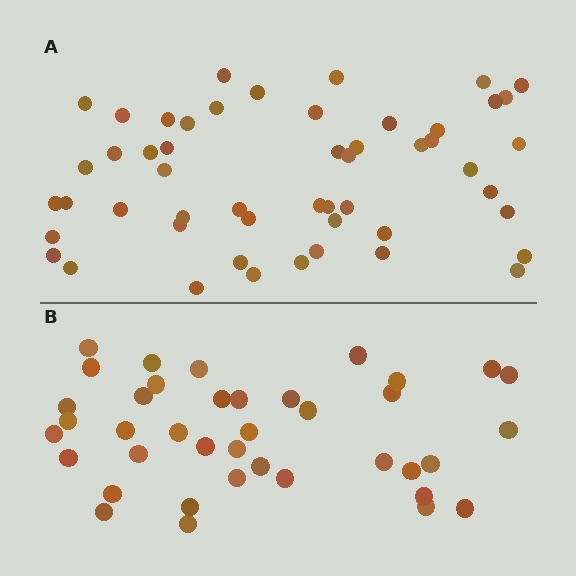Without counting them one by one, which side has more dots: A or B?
Region A (the top region) has more dots.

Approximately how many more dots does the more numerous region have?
Region A has approximately 15 more dots than region B.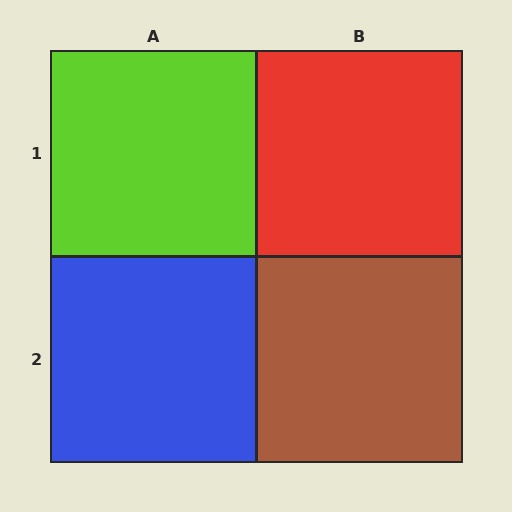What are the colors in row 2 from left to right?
Blue, brown.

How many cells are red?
1 cell is red.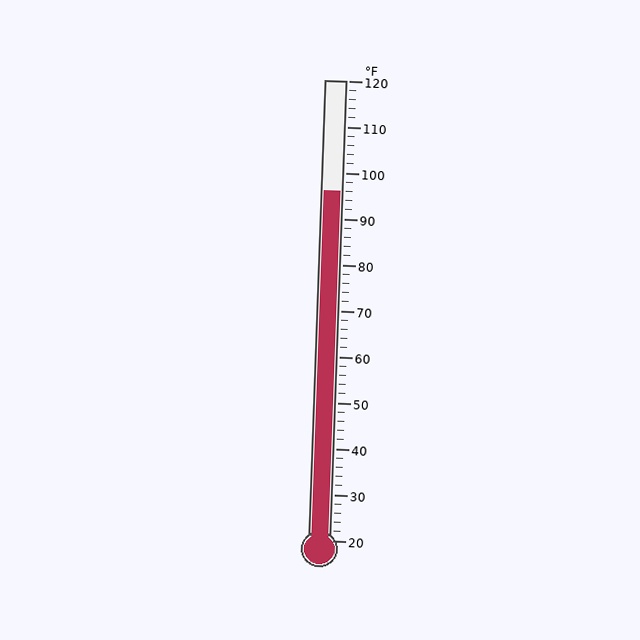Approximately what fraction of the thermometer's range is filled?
The thermometer is filled to approximately 75% of its range.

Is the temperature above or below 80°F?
The temperature is above 80°F.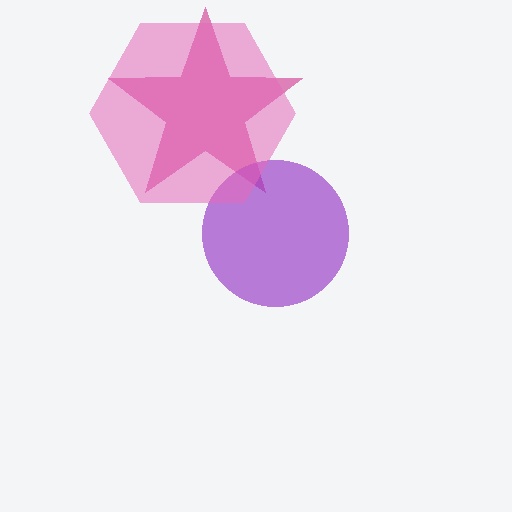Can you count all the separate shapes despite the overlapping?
Yes, there are 3 separate shapes.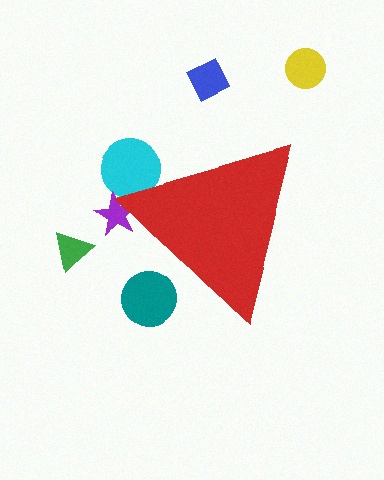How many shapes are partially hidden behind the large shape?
3 shapes are partially hidden.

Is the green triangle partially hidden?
No, the green triangle is fully visible.